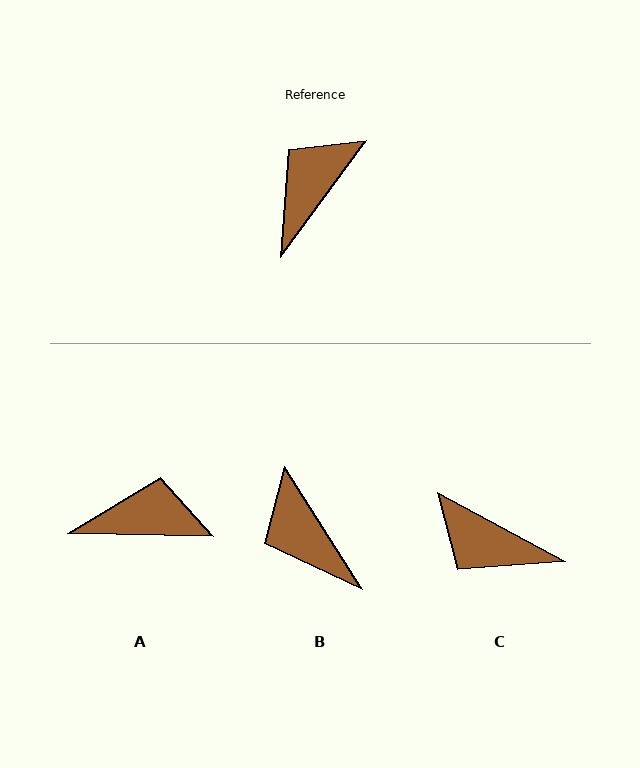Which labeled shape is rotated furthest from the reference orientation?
C, about 98 degrees away.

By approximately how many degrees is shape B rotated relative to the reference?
Approximately 68 degrees counter-clockwise.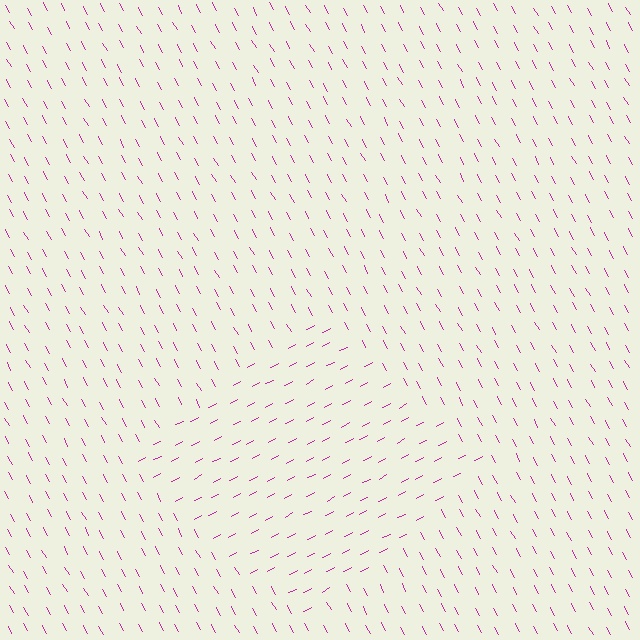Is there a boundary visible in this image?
Yes, there is a texture boundary formed by a change in line orientation.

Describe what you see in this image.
The image is filled with small magenta line segments. A diamond region in the image has lines oriented differently from the surrounding lines, creating a visible texture boundary.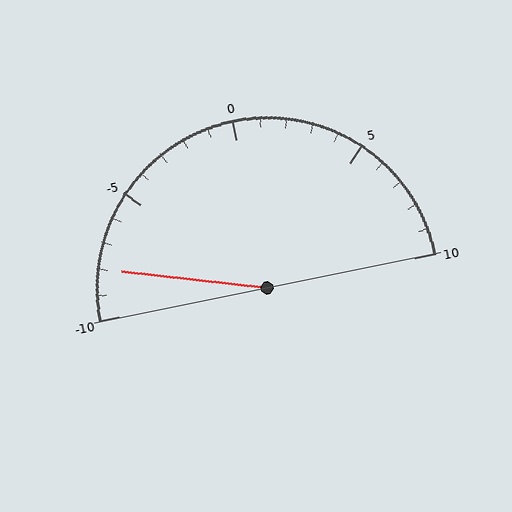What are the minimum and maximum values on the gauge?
The gauge ranges from -10 to 10.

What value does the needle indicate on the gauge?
The needle indicates approximately -8.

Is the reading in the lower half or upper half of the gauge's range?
The reading is in the lower half of the range (-10 to 10).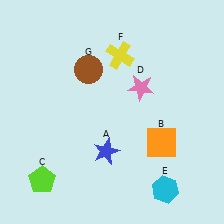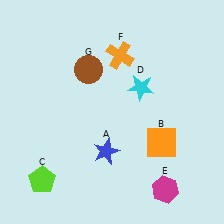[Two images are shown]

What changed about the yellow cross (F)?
In Image 1, F is yellow. In Image 2, it changed to orange.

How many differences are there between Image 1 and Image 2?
There are 3 differences between the two images.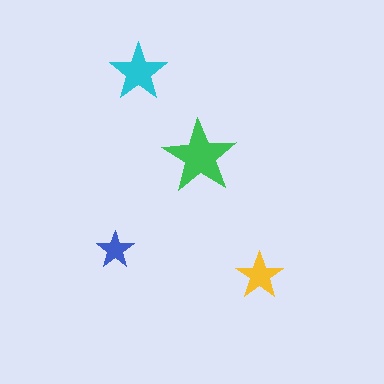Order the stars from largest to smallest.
the green one, the cyan one, the yellow one, the blue one.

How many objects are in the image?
There are 4 objects in the image.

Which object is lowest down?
The yellow star is bottommost.